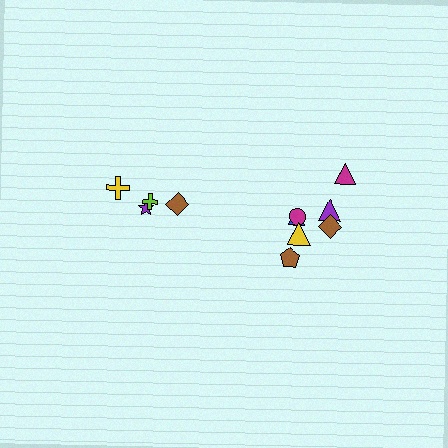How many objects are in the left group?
There are 4 objects.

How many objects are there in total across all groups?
There are 11 objects.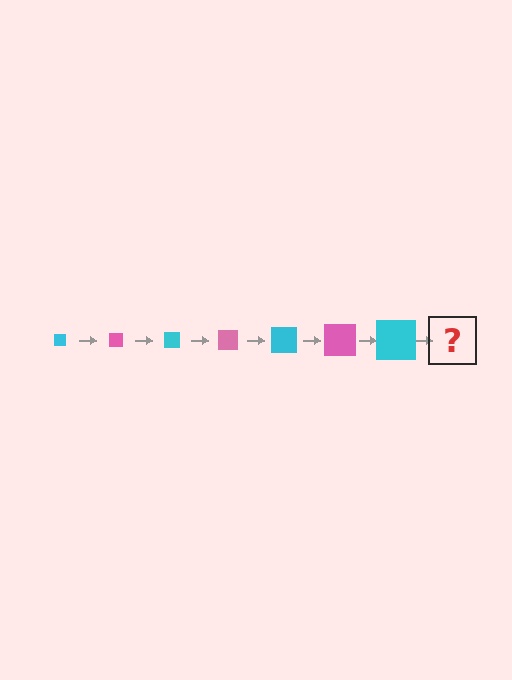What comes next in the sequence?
The next element should be a pink square, larger than the previous one.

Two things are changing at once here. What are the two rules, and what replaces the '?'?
The two rules are that the square grows larger each step and the color cycles through cyan and pink. The '?' should be a pink square, larger than the previous one.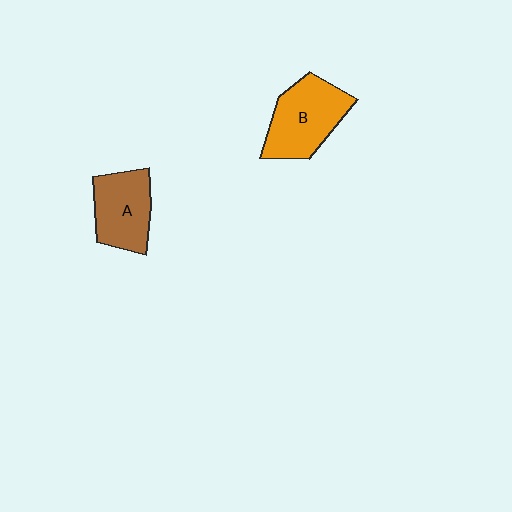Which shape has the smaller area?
Shape A (brown).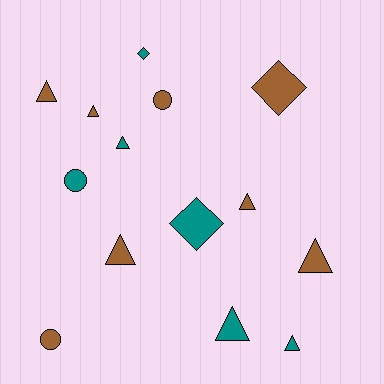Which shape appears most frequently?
Triangle, with 8 objects.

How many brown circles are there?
There are 2 brown circles.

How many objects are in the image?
There are 14 objects.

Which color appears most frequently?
Brown, with 8 objects.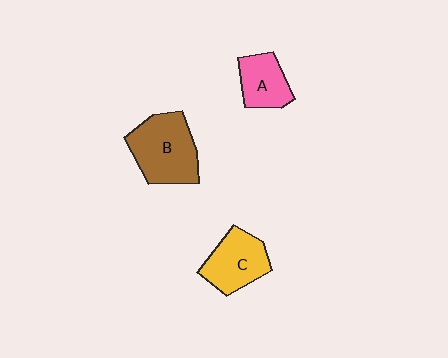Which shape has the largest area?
Shape B (brown).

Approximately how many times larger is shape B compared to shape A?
Approximately 1.7 times.